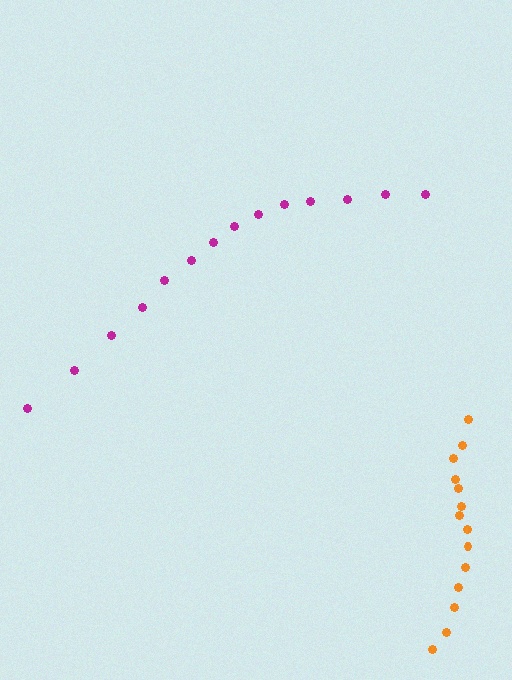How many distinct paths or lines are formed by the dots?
There are 2 distinct paths.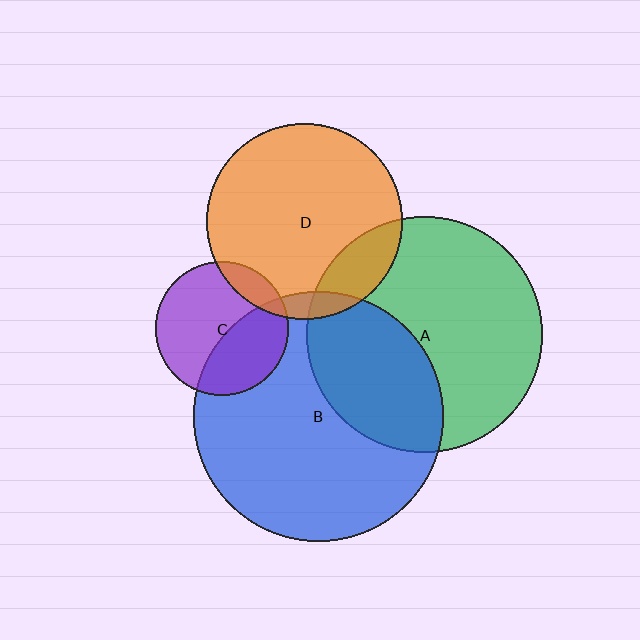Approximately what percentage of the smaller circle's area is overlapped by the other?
Approximately 15%.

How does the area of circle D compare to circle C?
Approximately 2.2 times.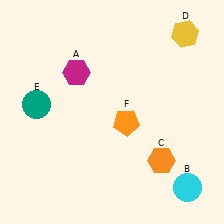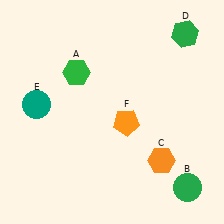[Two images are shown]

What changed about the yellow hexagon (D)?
In Image 1, D is yellow. In Image 2, it changed to green.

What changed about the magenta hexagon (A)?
In Image 1, A is magenta. In Image 2, it changed to green.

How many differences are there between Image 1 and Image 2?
There are 3 differences between the two images.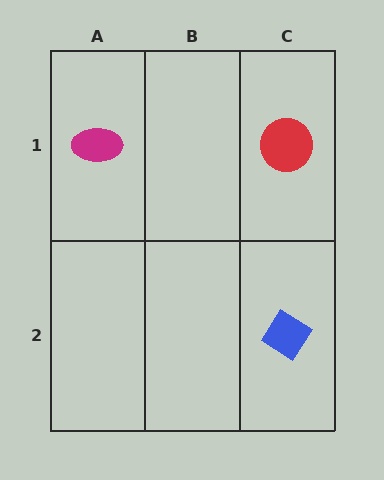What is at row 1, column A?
A magenta ellipse.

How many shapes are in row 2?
1 shape.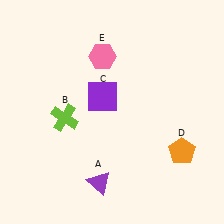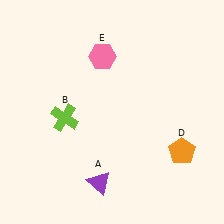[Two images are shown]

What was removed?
The purple square (C) was removed in Image 2.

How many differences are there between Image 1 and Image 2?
There is 1 difference between the two images.